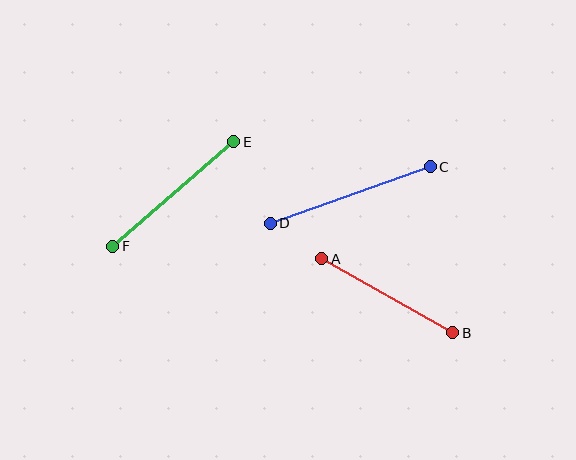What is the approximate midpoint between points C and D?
The midpoint is at approximately (350, 195) pixels.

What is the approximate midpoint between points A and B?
The midpoint is at approximately (387, 296) pixels.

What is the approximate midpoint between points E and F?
The midpoint is at approximately (173, 194) pixels.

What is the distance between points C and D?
The distance is approximately 170 pixels.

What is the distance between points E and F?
The distance is approximately 160 pixels.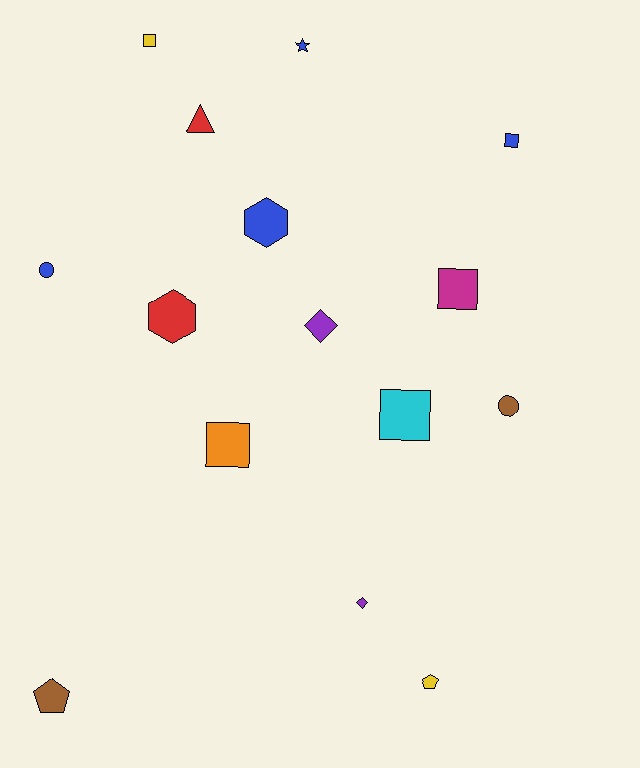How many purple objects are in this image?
There are 2 purple objects.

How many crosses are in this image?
There are no crosses.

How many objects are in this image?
There are 15 objects.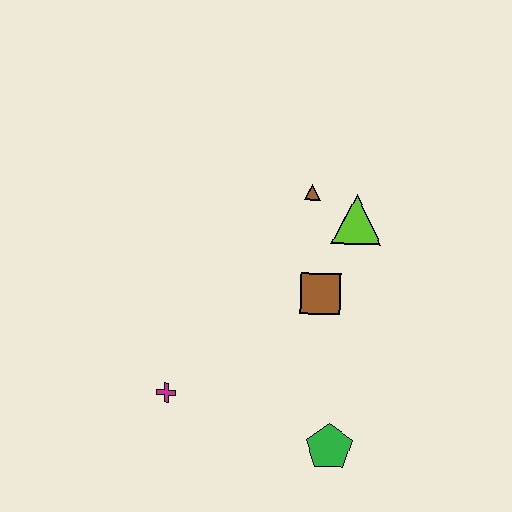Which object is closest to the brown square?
The lime triangle is closest to the brown square.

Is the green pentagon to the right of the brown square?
Yes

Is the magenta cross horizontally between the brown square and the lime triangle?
No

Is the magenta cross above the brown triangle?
No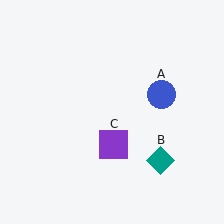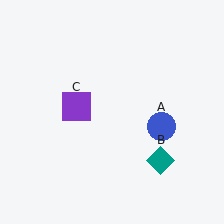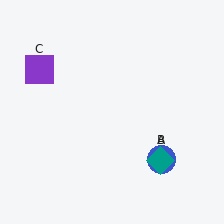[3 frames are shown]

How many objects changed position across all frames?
2 objects changed position: blue circle (object A), purple square (object C).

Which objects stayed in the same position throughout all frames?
Teal diamond (object B) remained stationary.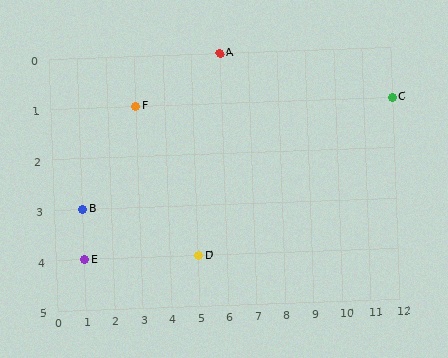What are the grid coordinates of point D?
Point D is at grid coordinates (5, 4).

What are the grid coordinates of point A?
Point A is at grid coordinates (6, 0).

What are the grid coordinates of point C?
Point C is at grid coordinates (12, 1).